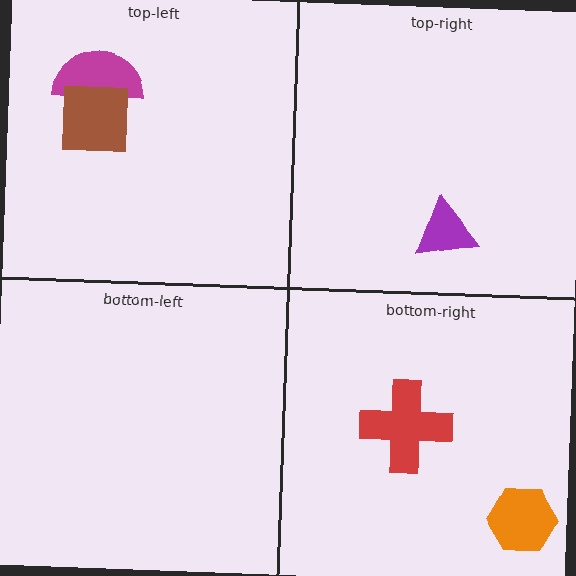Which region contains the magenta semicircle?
The top-left region.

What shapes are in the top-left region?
The magenta semicircle, the brown square.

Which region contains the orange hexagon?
The bottom-right region.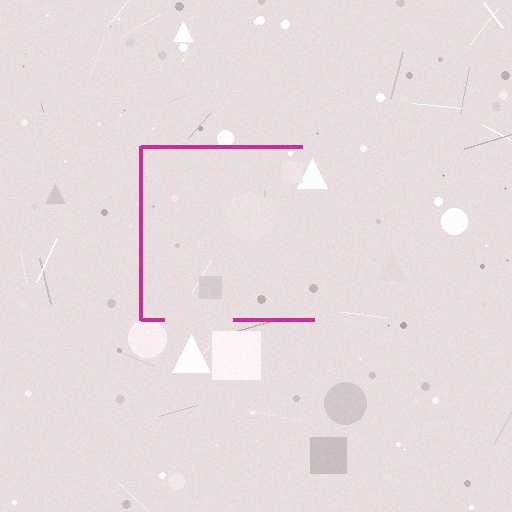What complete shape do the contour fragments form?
The contour fragments form a square.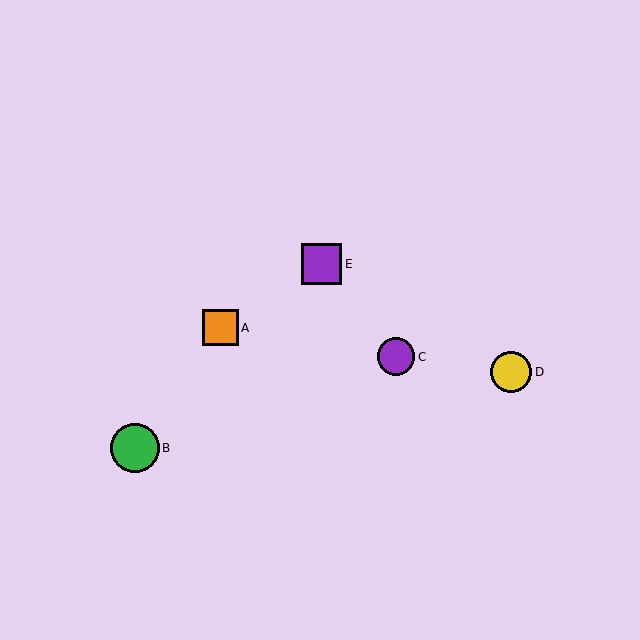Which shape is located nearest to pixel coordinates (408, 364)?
The purple circle (labeled C) at (396, 357) is nearest to that location.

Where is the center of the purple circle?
The center of the purple circle is at (396, 357).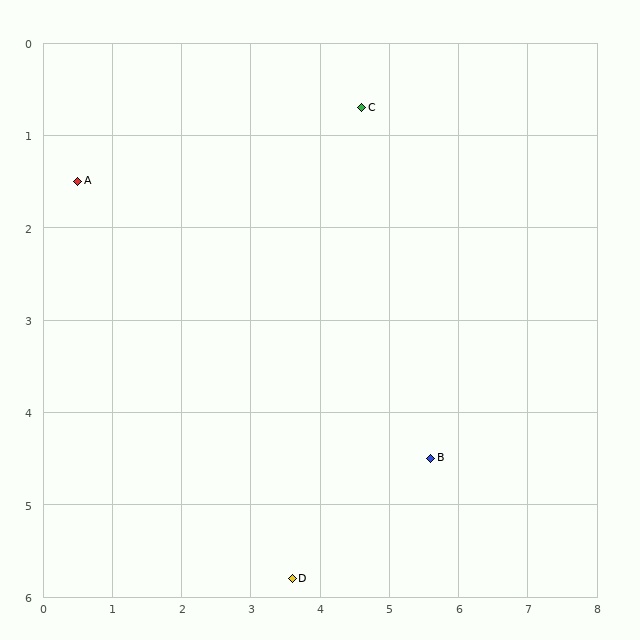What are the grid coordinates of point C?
Point C is at approximately (4.6, 0.7).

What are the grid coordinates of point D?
Point D is at approximately (3.6, 5.8).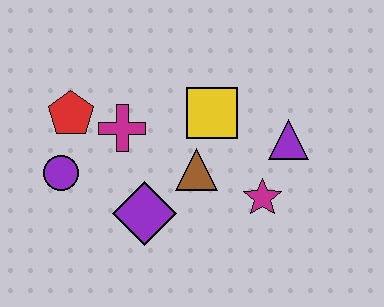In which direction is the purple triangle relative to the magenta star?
The purple triangle is above the magenta star.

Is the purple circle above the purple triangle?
No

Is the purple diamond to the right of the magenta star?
No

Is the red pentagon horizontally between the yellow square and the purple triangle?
No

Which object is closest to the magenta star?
The purple triangle is closest to the magenta star.